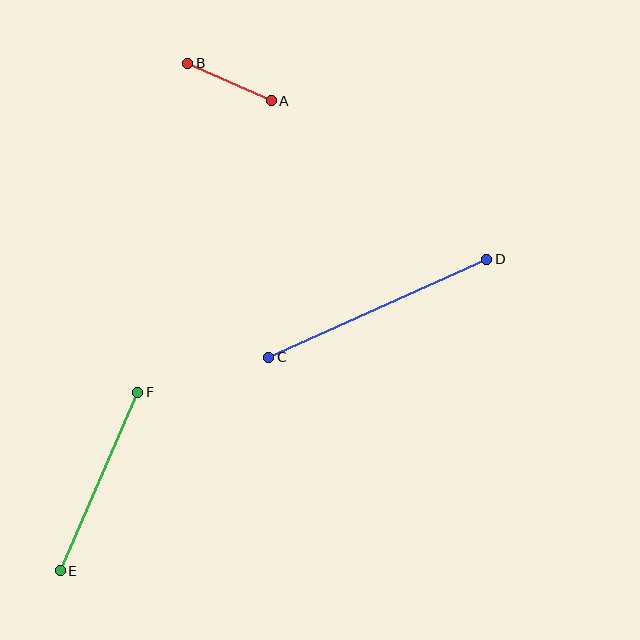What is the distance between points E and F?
The distance is approximately 194 pixels.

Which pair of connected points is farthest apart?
Points C and D are farthest apart.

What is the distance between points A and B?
The distance is approximately 92 pixels.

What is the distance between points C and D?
The distance is approximately 239 pixels.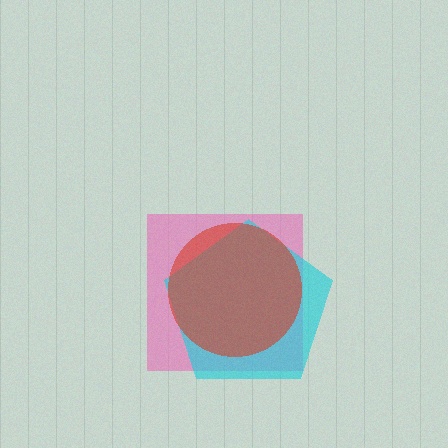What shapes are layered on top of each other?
The layered shapes are: a pink square, a cyan pentagon, a red circle.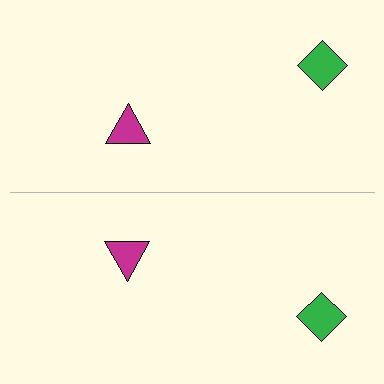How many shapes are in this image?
There are 4 shapes in this image.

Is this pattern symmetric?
Yes, this pattern has bilateral (reflection) symmetry.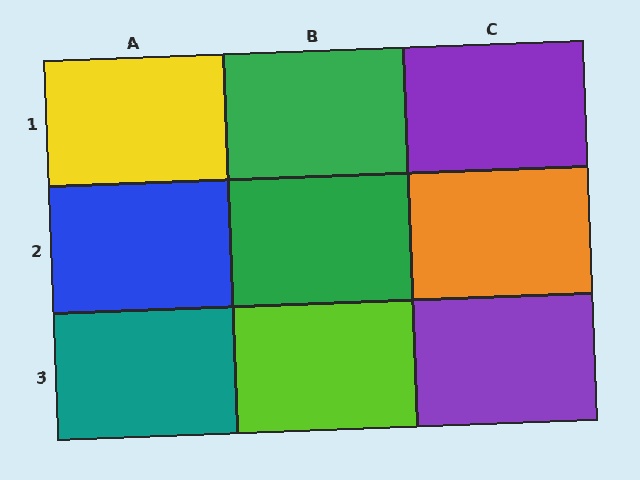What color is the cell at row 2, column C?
Orange.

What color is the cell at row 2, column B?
Green.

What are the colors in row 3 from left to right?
Teal, lime, purple.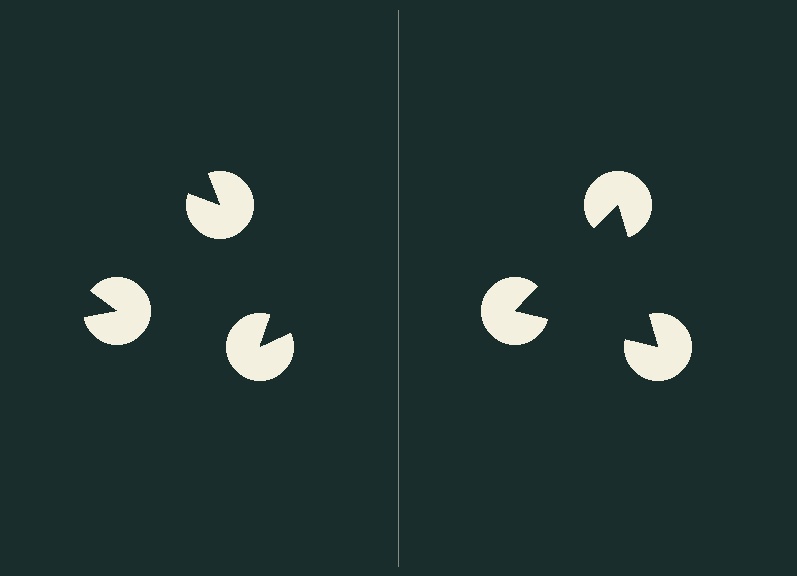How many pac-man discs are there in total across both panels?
6 — 3 on each side.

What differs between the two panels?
The pac-man discs are positioned identically on both sides; only the wedge orientations differ. On the right they align to a triangle; on the left they are misaligned.